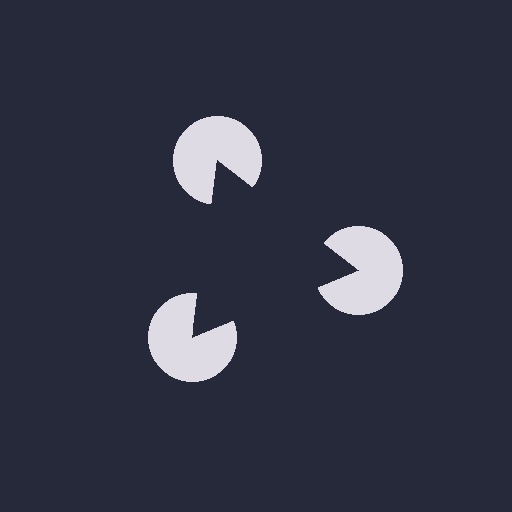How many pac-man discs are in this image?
There are 3 — one at each vertex of the illusory triangle.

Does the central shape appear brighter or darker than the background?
It typically appears slightly darker than the background, even though no actual brightness change is drawn.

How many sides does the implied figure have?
3 sides.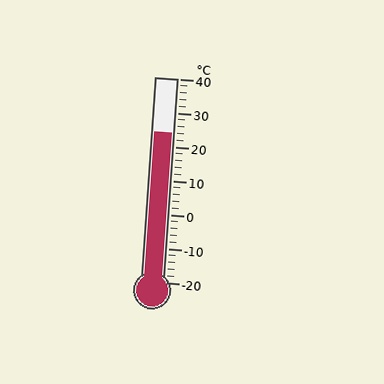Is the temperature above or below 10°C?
The temperature is above 10°C.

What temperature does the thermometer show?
The thermometer shows approximately 24°C.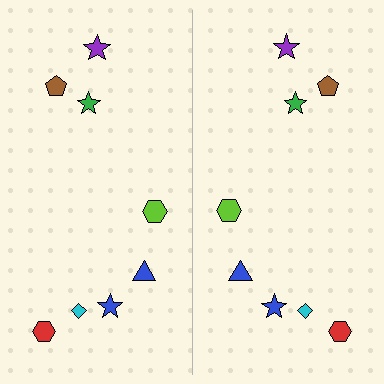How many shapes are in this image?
There are 16 shapes in this image.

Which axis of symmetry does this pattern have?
The pattern has a vertical axis of symmetry running through the center of the image.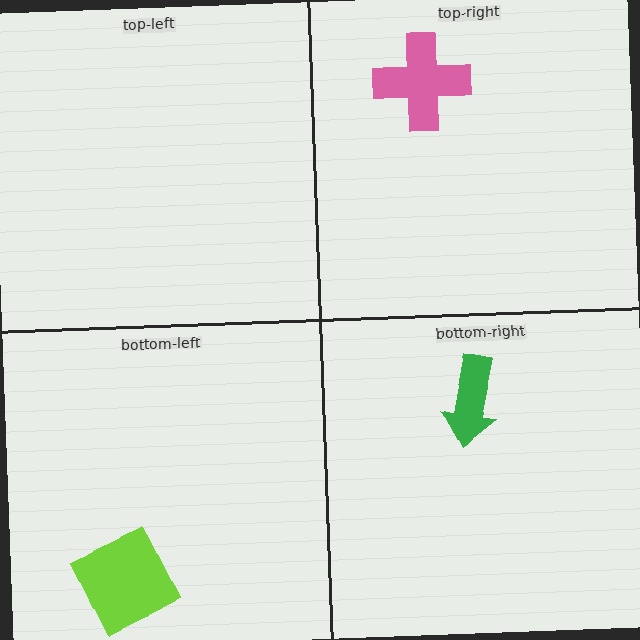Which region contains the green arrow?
The bottom-right region.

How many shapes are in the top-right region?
1.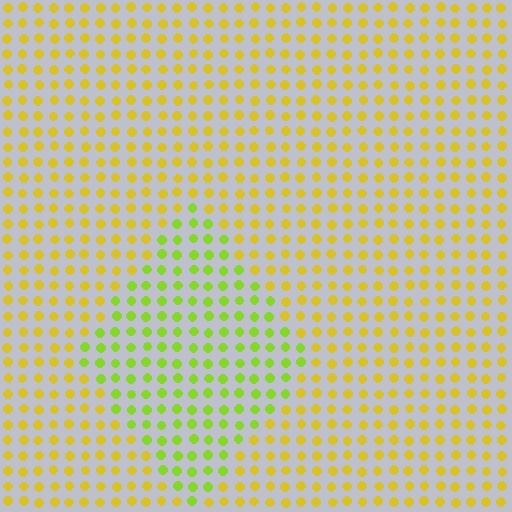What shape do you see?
I see a diamond.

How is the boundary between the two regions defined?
The boundary is defined purely by a slight shift in hue (about 35 degrees). Spacing, size, and orientation are identical on both sides.